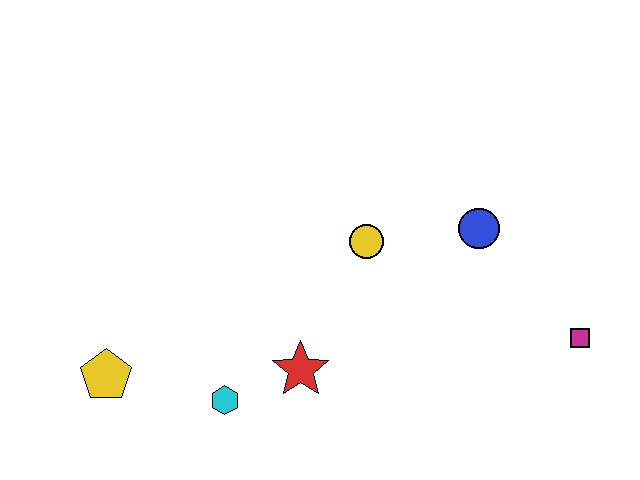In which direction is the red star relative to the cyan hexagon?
The red star is to the right of the cyan hexagon.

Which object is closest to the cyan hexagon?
The red star is closest to the cyan hexagon.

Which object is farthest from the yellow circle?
The yellow pentagon is farthest from the yellow circle.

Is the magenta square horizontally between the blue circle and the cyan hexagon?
No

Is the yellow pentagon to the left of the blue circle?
Yes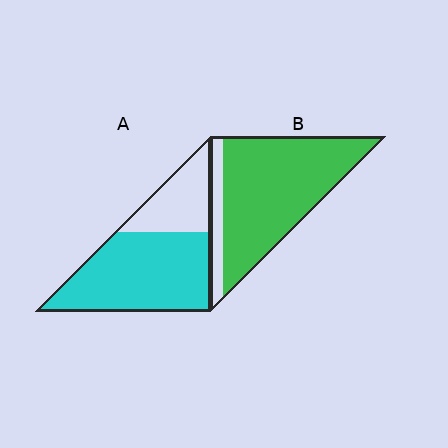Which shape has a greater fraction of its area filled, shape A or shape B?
Shape B.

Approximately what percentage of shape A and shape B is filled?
A is approximately 70% and B is approximately 85%.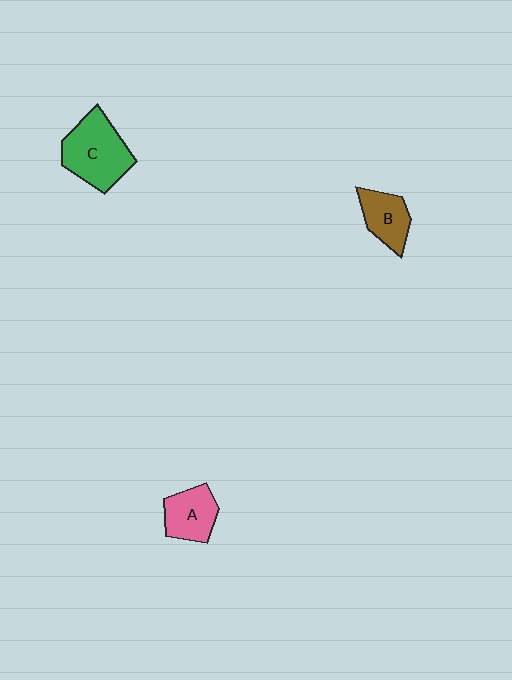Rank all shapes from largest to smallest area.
From largest to smallest: C (green), A (pink), B (brown).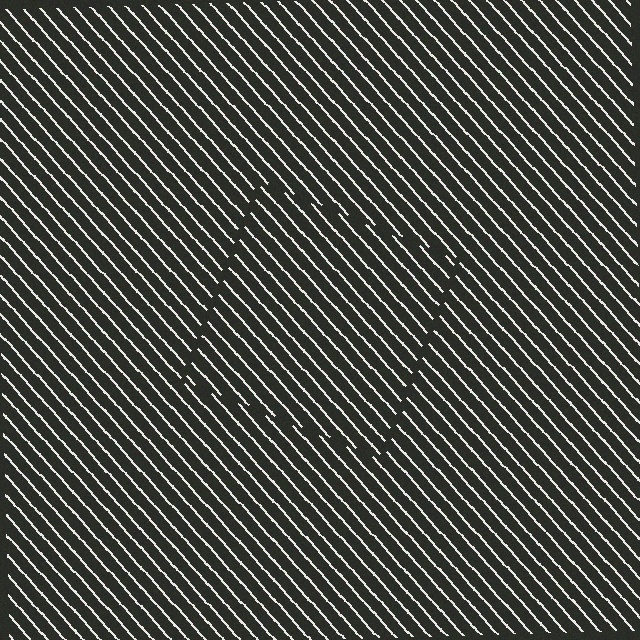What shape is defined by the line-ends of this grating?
An illusory square. The interior of the shape contains the same grating, shifted by half a period — the contour is defined by the phase discontinuity where line-ends from the inner and outer gratings abut.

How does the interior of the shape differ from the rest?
The interior of the shape contains the same grating, shifted by half a period — the contour is defined by the phase discontinuity where line-ends from the inner and outer gratings abut.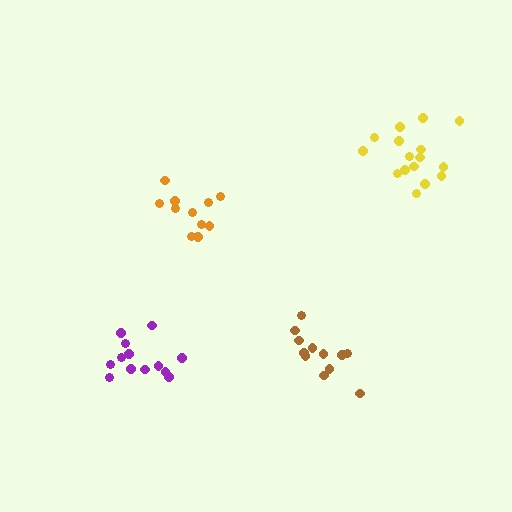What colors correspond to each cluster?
The clusters are colored: orange, brown, yellow, purple.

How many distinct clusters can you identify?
There are 4 distinct clusters.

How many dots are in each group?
Group 1: 11 dots, Group 2: 12 dots, Group 3: 16 dots, Group 4: 13 dots (52 total).